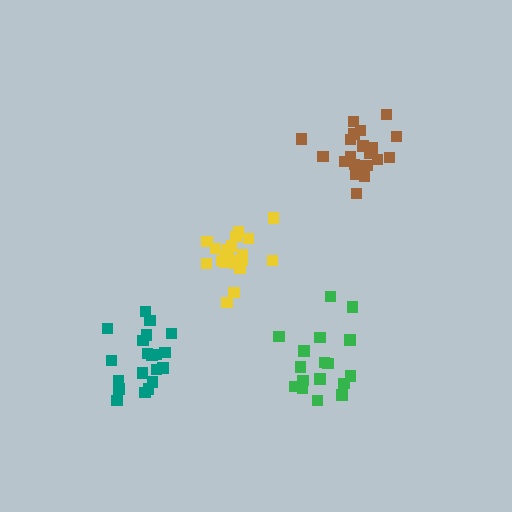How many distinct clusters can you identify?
There are 4 distinct clusters.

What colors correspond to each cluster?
The clusters are colored: yellow, green, brown, teal.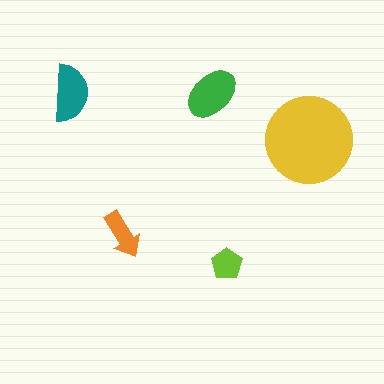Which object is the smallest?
The lime pentagon.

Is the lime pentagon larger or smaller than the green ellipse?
Smaller.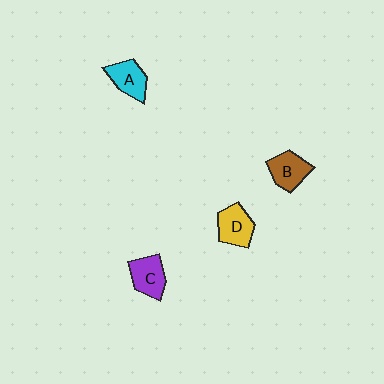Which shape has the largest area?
Shape C (purple).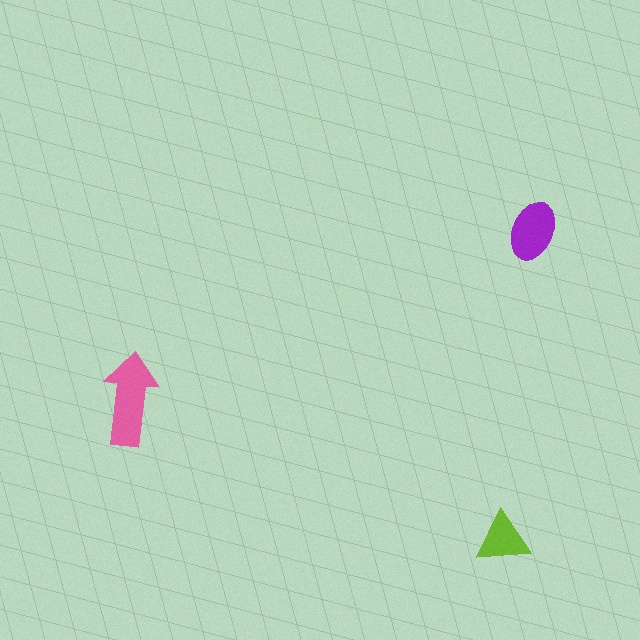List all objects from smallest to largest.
The lime triangle, the purple ellipse, the pink arrow.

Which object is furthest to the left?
The pink arrow is leftmost.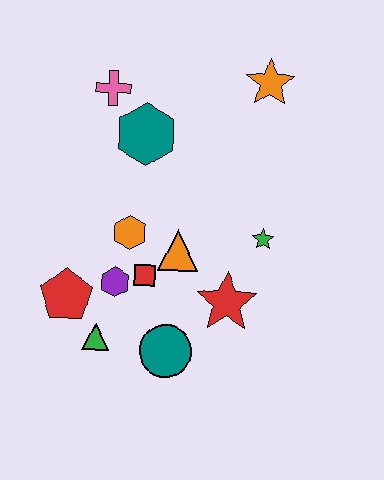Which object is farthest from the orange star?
The green triangle is farthest from the orange star.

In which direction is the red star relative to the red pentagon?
The red star is to the right of the red pentagon.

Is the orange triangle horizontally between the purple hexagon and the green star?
Yes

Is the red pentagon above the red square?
No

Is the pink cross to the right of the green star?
No